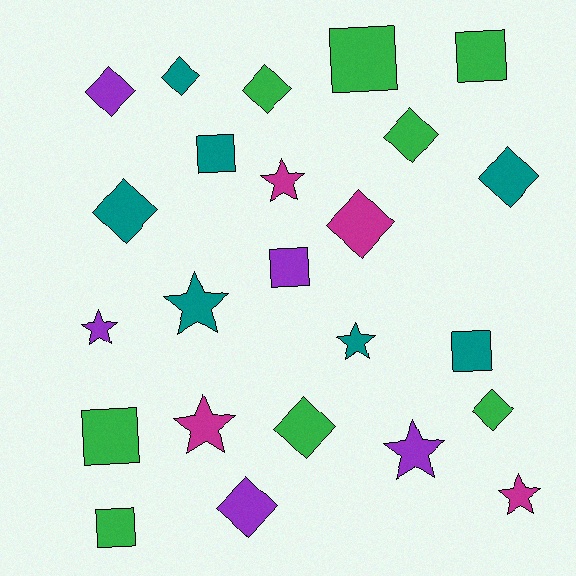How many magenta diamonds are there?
There is 1 magenta diamond.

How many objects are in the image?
There are 24 objects.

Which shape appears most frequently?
Diamond, with 10 objects.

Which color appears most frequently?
Green, with 8 objects.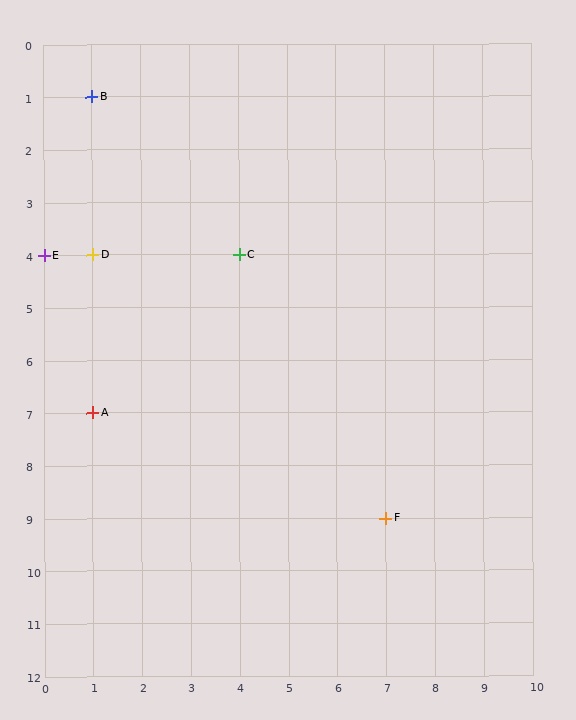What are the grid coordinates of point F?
Point F is at grid coordinates (7, 9).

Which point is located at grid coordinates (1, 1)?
Point B is at (1, 1).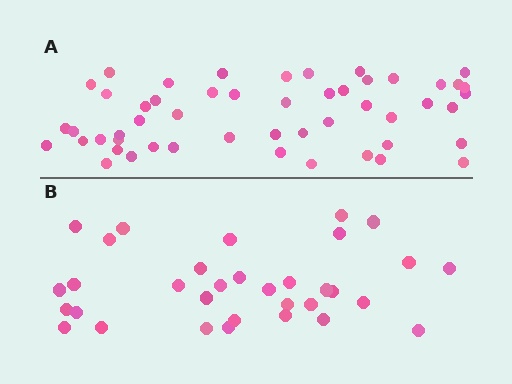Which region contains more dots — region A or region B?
Region A (the top region) has more dots.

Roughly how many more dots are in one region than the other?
Region A has approximately 20 more dots than region B.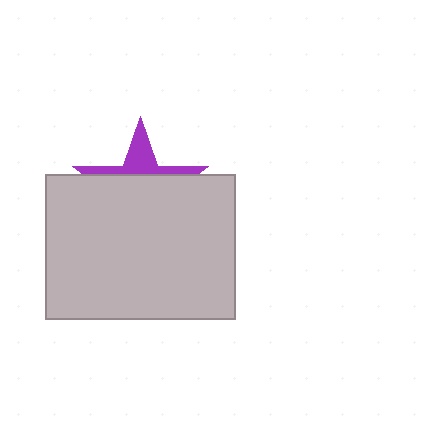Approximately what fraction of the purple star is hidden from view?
Roughly 69% of the purple star is hidden behind the light gray rectangle.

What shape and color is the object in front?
The object in front is a light gray rectangle.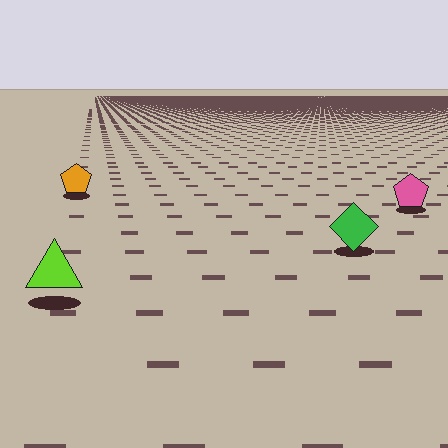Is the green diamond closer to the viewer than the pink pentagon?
Yes. The green diamond is closer — you can tell from the texture gradient: the ground texture is coarser near it.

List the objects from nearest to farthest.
From nearest to farthest: the lime triangle, the green diamond, the pink pentagon, the orange pentagon.